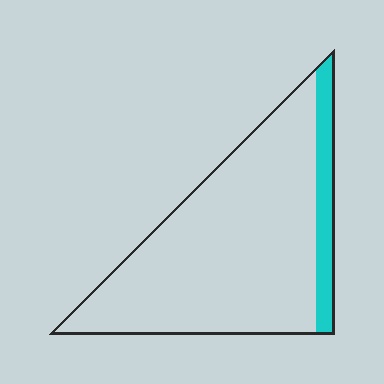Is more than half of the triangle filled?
No.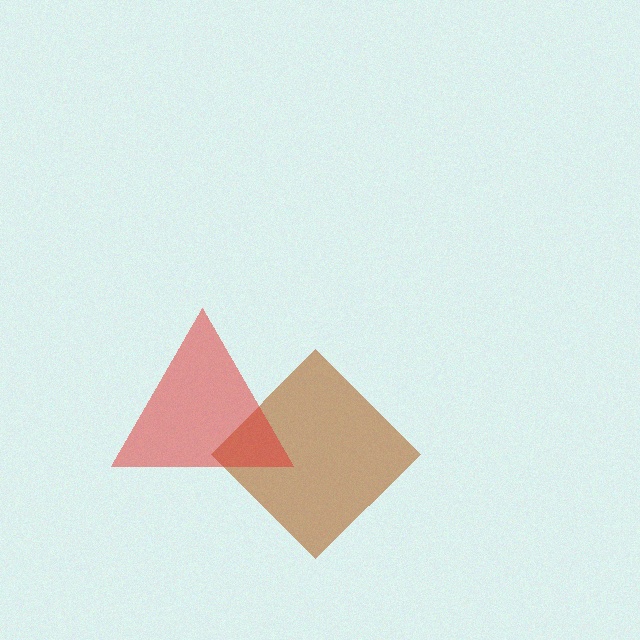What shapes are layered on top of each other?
The layered shapes are: a brown diamond, a red triangle.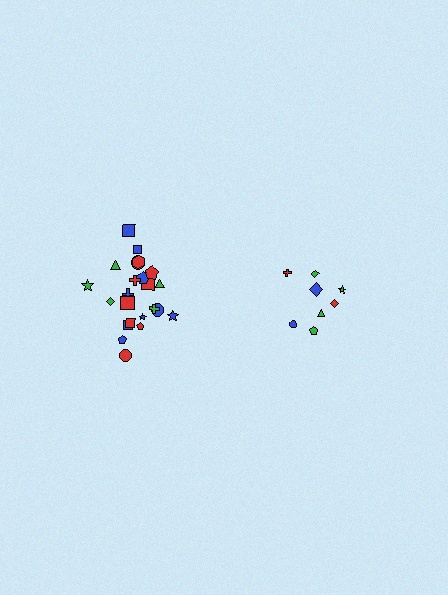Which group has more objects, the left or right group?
The left group.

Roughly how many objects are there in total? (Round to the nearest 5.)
Roughly 35 objects in total.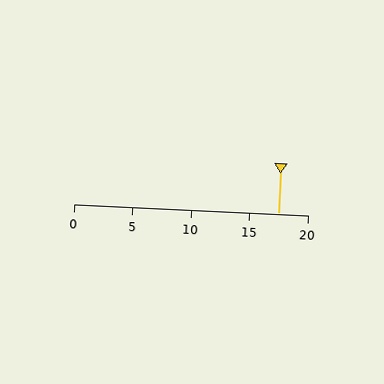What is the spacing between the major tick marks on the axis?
The major ticks are spaced 5 apart.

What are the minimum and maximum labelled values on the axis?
The axis runs from 0 to 20.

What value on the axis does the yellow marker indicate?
The marker indicates approximately 17.5.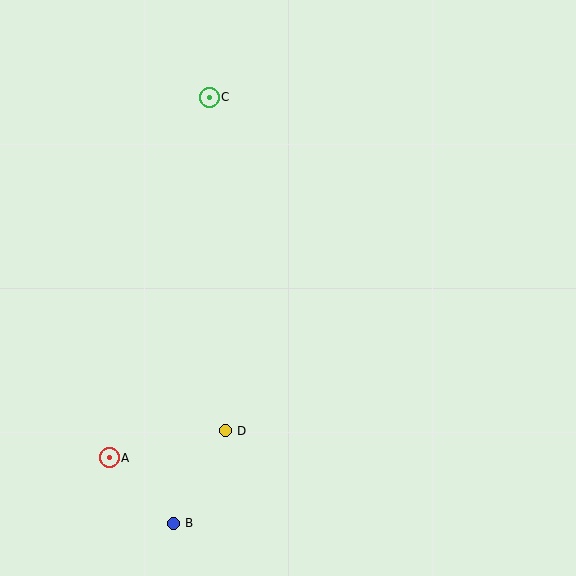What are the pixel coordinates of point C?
Point C is at (209, 97).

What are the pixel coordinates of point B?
Point B is at (173, 523).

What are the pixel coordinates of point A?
Point A is at (109, 458).